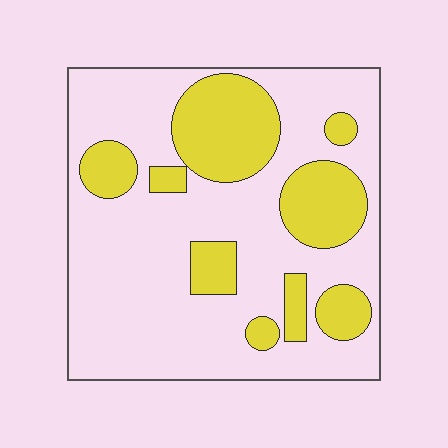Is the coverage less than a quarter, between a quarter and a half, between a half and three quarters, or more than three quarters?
Between a quarter and a half.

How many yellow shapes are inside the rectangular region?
9.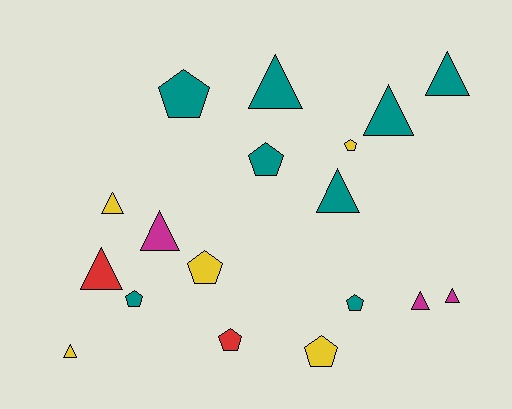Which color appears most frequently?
Teal, with 8 objects.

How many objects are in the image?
There are 18 objects.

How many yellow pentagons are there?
There are 3 yellow pentagons.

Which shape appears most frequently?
Triangle, with 10 objects.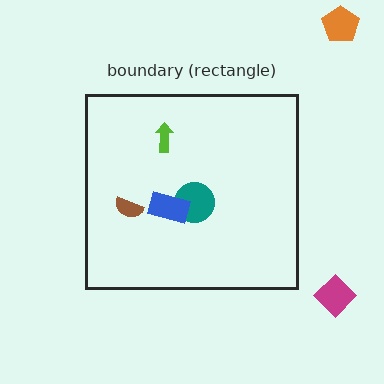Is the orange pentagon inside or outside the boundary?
Outside.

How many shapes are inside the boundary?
5 inside, 2 outside.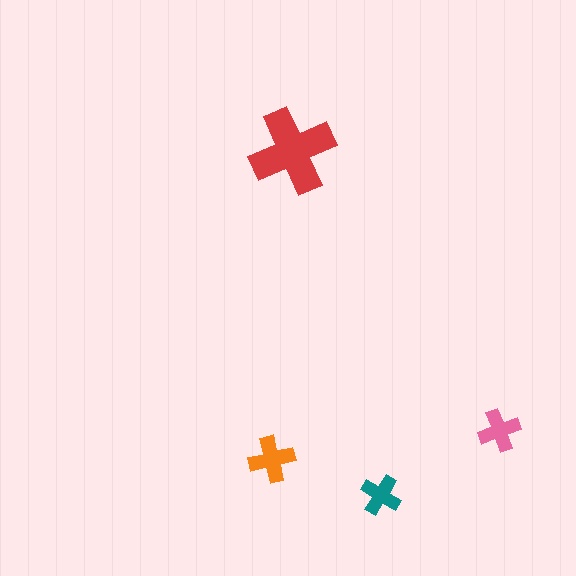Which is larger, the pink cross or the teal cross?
The pink one.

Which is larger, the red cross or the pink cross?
The red one.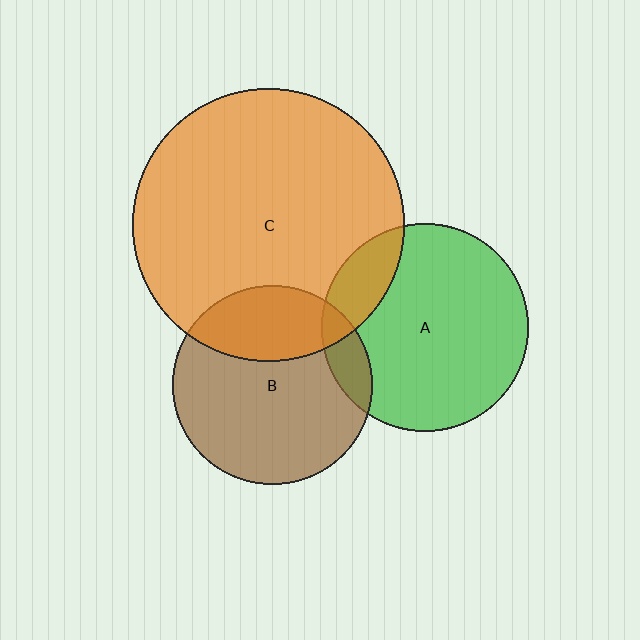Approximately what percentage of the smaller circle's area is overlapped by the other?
Approximately 15%.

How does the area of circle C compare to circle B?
Approximately 1.9 times.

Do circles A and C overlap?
Yes.